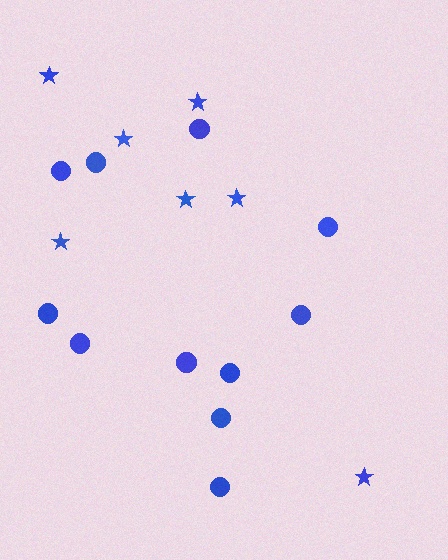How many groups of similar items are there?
There are 2 groups: one group of stars (7) and one group of circles (11).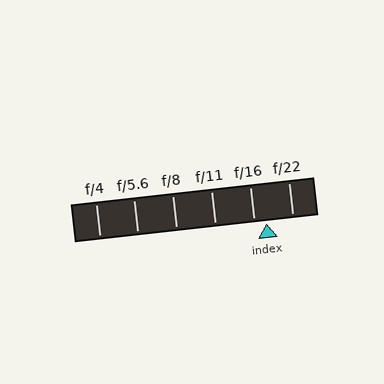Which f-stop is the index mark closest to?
The index mark is closest to f/16.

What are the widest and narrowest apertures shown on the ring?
The widest aperture shown is f/4 and the narrowest is f/22.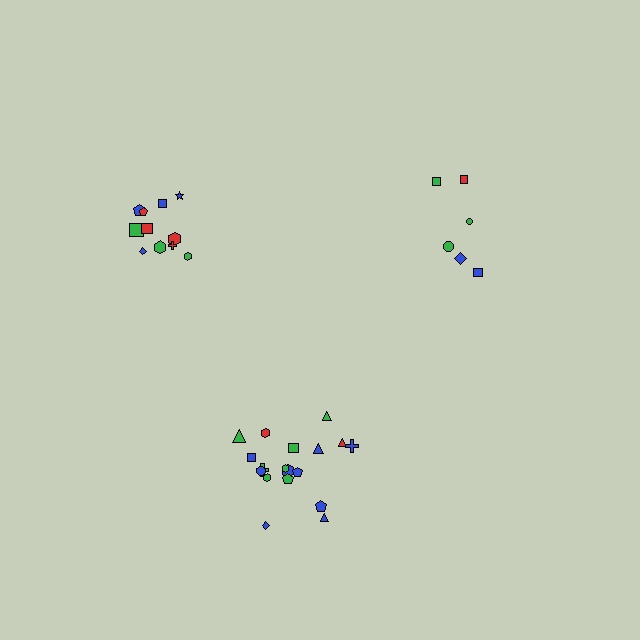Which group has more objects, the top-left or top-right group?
The top-left group.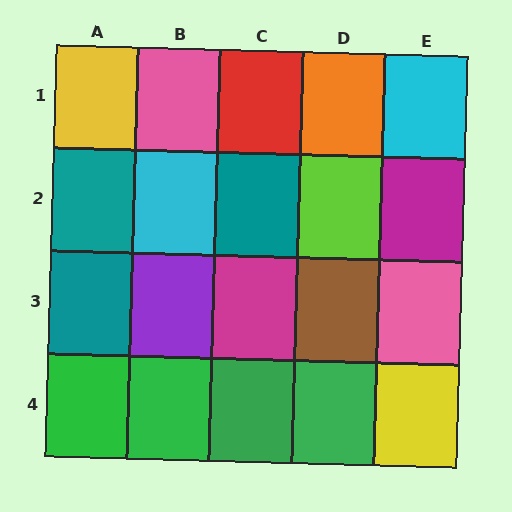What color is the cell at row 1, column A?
Yellow.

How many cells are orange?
1 cell is orange.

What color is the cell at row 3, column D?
Brown.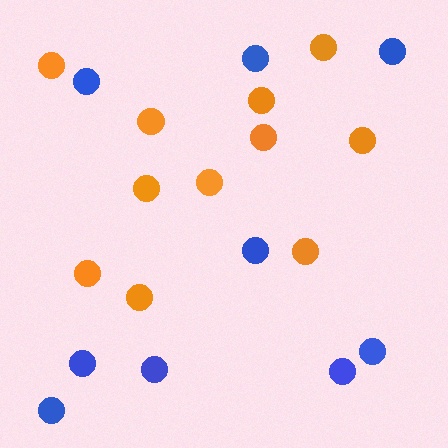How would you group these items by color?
There are 2 groups: one group of blue circles (9) and one group of orange circles (11).